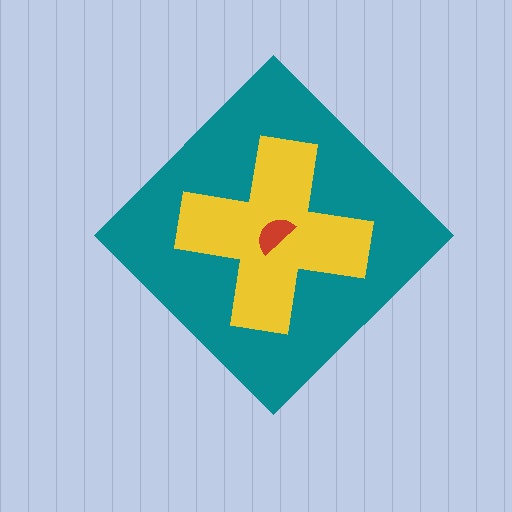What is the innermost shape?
The red semicircle.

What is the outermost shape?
The teal diamond.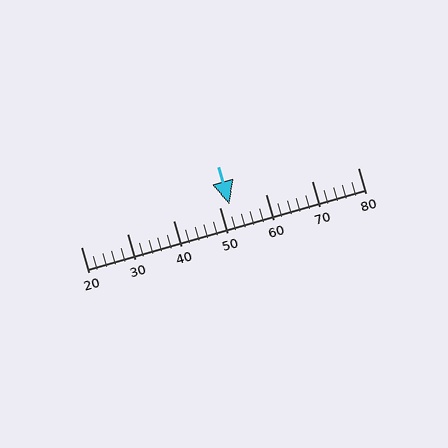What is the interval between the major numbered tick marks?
The major tick marks are spaced 10 units apart.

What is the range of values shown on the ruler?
The ruler shows values from 20 to 80.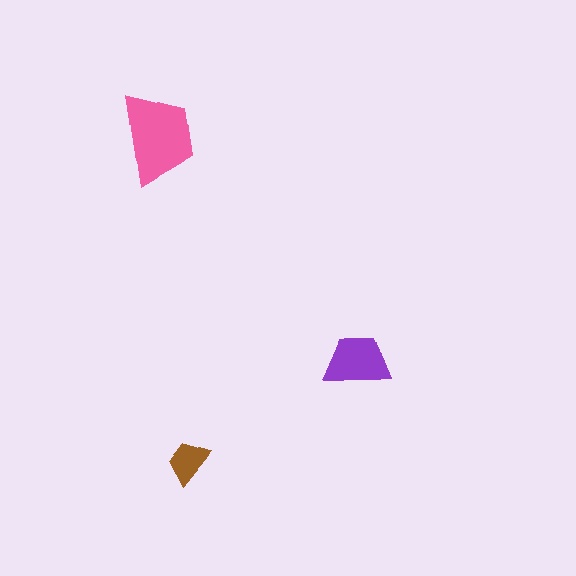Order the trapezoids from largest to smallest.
the pink one, the purple one, the brown one.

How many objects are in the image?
There are 3 objects in the image.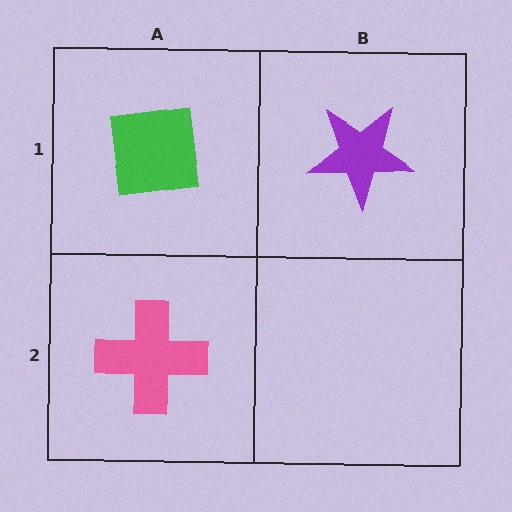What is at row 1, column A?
A green square.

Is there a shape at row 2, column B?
No, that cell is empty.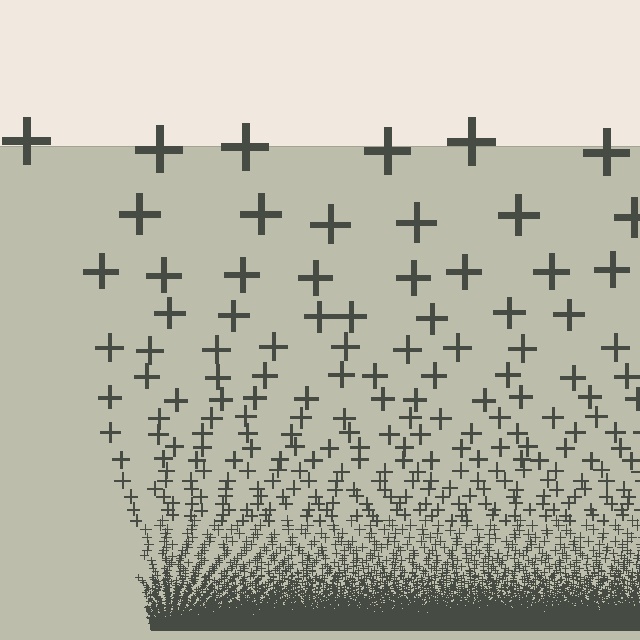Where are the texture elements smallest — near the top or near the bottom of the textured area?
Near the bottom.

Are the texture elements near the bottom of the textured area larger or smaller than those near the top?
Smaller. The gradient is inverted — elements near the bottom are smaller and denser.